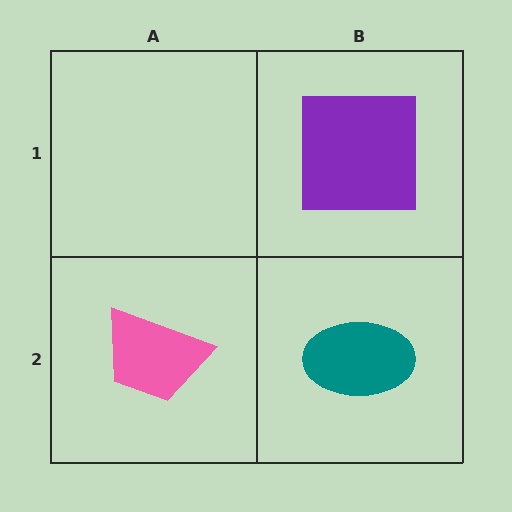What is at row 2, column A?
A pink trapezoid.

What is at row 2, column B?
A teal ellipse.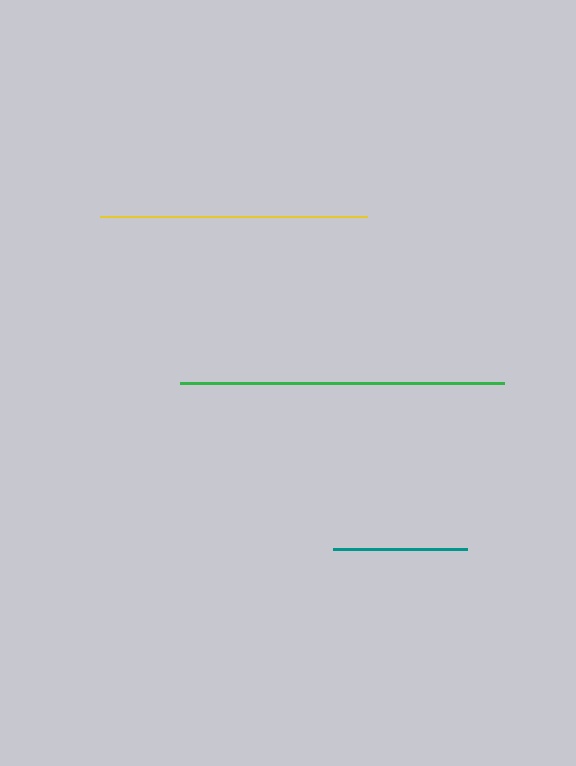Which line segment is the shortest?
The teal line is the shortest at approximately 135 pixels.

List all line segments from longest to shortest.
From longest to shortest: green, yellow, teal.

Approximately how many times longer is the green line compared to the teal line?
The green line is approximately 2.4 times the length of the teal line.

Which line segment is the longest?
The green line is the longest at approximately 324 pixels.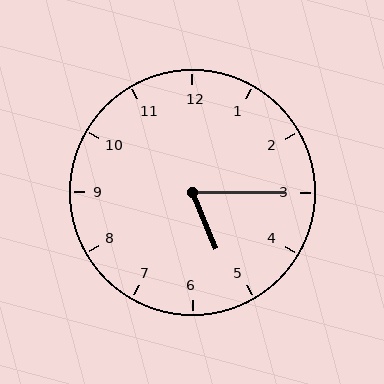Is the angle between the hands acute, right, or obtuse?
It is acute.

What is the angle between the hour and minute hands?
Approximately 68 degrees.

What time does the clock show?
5:15.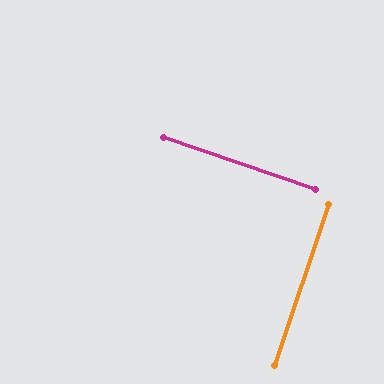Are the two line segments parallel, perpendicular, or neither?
Perpendicular — they meet at approximately 89°.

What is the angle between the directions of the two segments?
Approximately 89 degrees.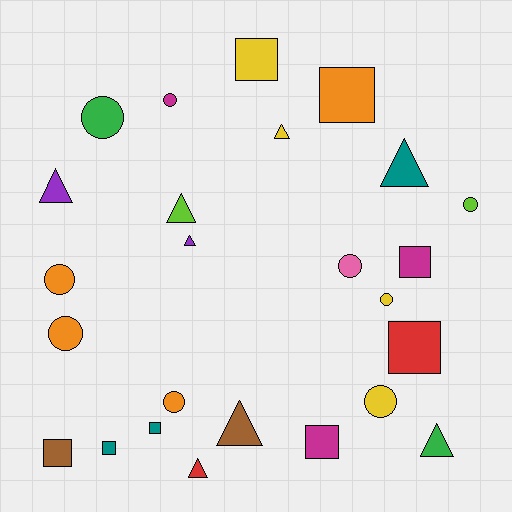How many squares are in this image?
There are 8 squares.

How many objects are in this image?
There are 25 objects.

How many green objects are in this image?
There are 2 green objects.